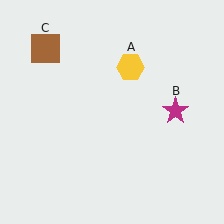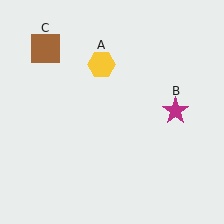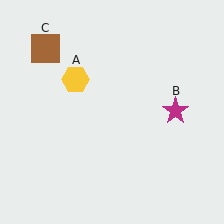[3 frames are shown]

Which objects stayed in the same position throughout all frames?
Magenta star (object B) and brown square (object C) remained stationary.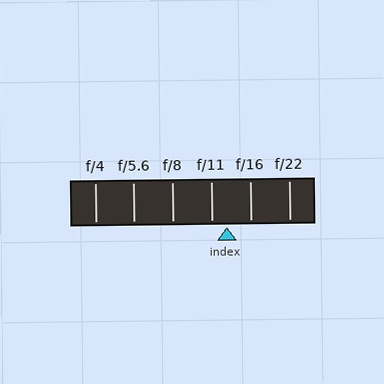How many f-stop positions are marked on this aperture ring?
There are 6 f-stop positions marked.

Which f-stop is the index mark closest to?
The index mark is closest to f/11.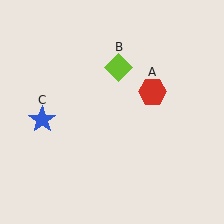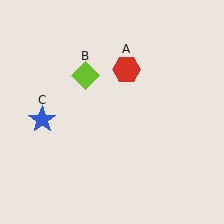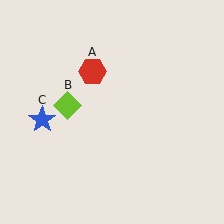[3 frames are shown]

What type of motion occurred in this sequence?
The red hexagon (object A), lime diamond (object B) rotated counterclockwise around the center of the scene.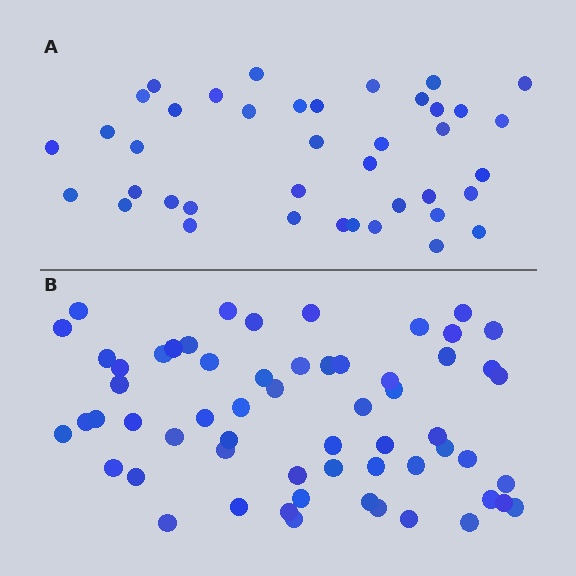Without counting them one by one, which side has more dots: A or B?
Region B (the bottom region) has more dots.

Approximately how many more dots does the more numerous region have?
Region B has approximately 20 more dots than region A.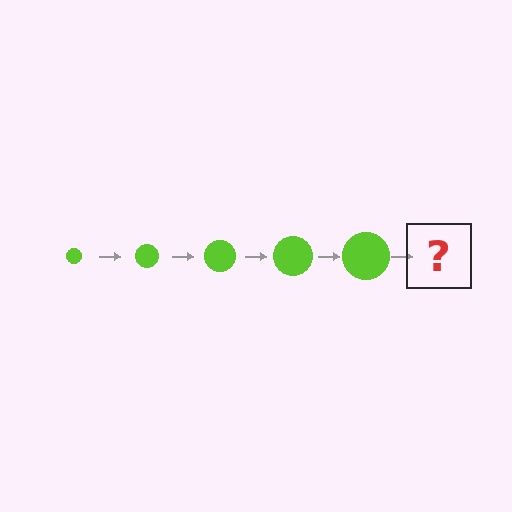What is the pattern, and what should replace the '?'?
The pattern is that the circle gets progressively larger each step. The '?' should be a lime circle, larger than the previous one.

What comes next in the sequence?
The next element should be a lime circle, larger than the previous one.